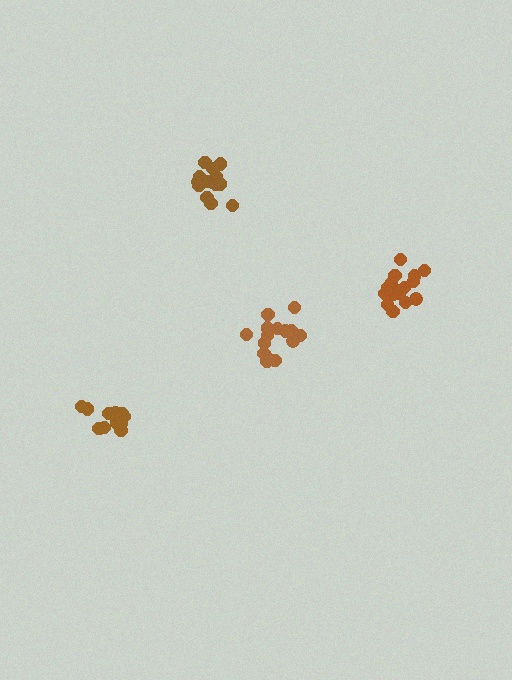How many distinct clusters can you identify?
There are 4 distinct clusters.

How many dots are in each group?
Group 1: 16 dots, Group 2: 16 dots, Group 3: 16 dots, Group 4: 13 dots (61 total).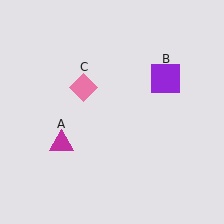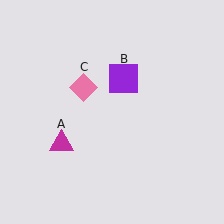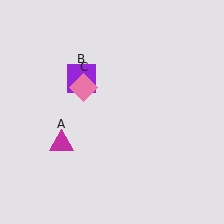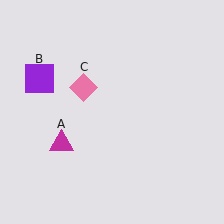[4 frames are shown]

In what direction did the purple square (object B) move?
The purple square (object B) moved left.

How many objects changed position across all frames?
1 object changed position: purple square (object B).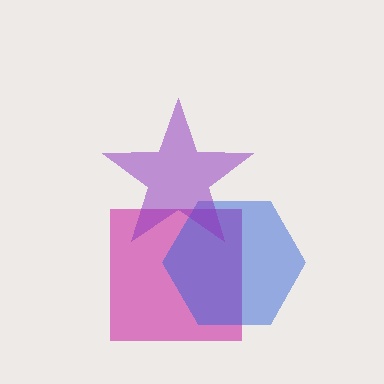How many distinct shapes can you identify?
There are 3 distinct shapes: a magenta square, a blue hexagon, a purple star.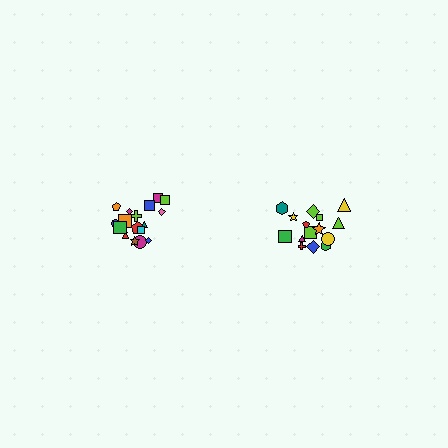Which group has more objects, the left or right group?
The left group.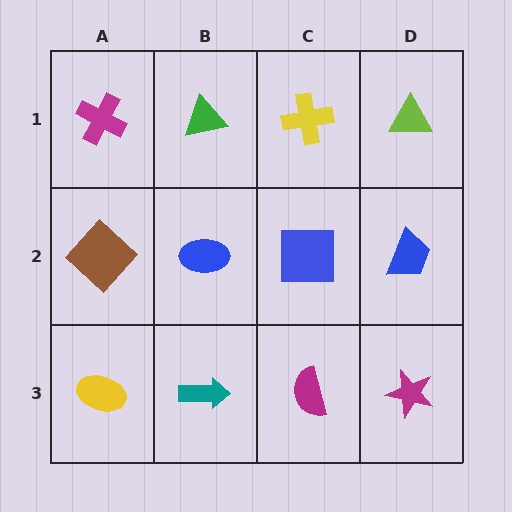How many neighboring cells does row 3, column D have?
2.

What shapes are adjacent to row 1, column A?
A brown diamond (row 2, column A), a green triangle (row 1, column B).